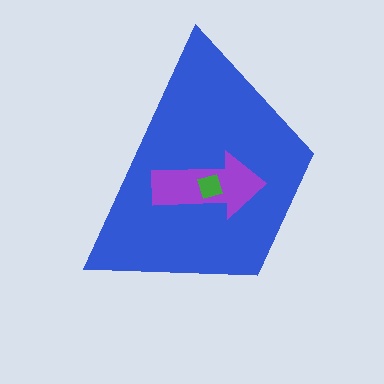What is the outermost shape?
The blue trapezoid.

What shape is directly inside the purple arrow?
The green diamond.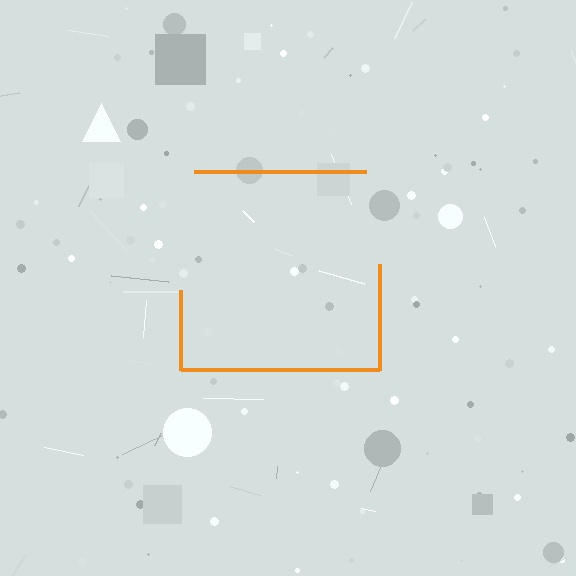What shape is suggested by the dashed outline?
The dashed outline suggests a square.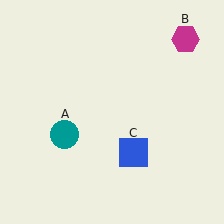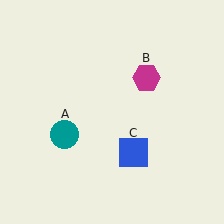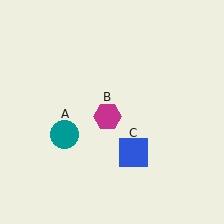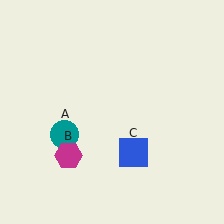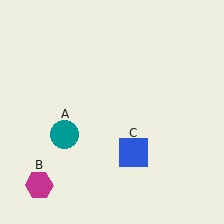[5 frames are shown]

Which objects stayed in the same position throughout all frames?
Teal circle (object A) and blue square (object C) remained stationary.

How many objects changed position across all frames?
1 object changed position: magenta hexagon (object B).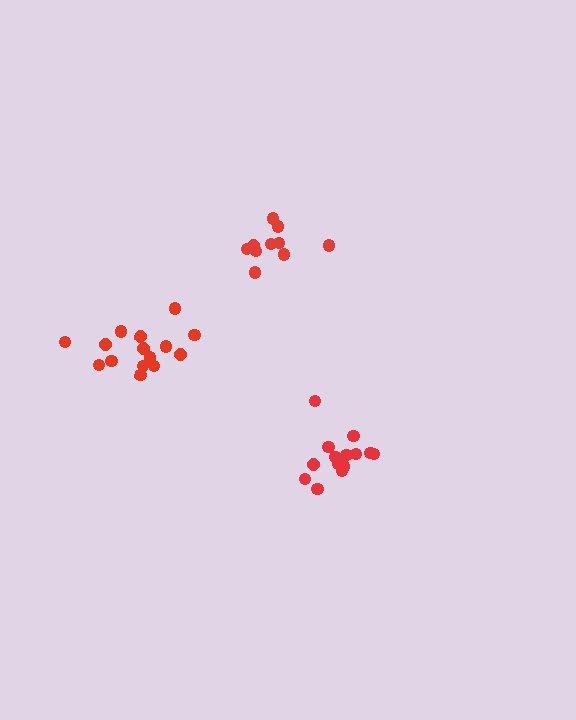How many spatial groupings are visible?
There are 3 spatial groupings.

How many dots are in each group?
Group 1: 15 dots, Group 2: 14 dots, Group 3: 10 dots (39 total).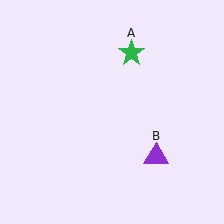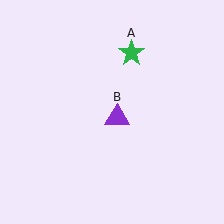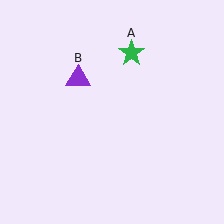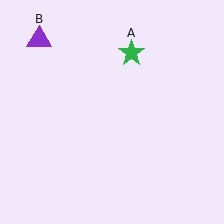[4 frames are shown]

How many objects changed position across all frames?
1 object changed position: purple triangle (object B).